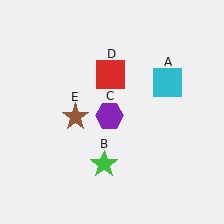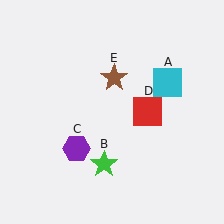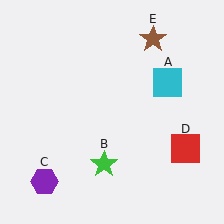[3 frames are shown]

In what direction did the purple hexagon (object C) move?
The purple hexagon (object C) moved down and to the left.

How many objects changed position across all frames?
3 objects changed position: purple hexagon (object C), red square (object D), brown star (object E).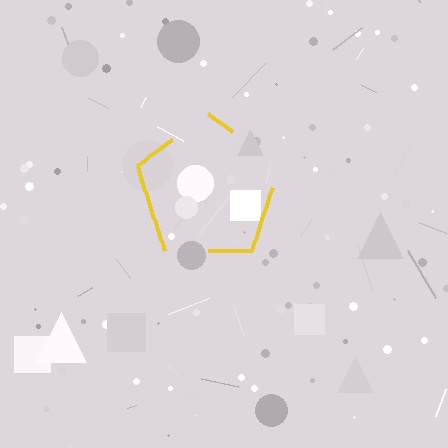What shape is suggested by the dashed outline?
The dashed outline suggests a pentagon.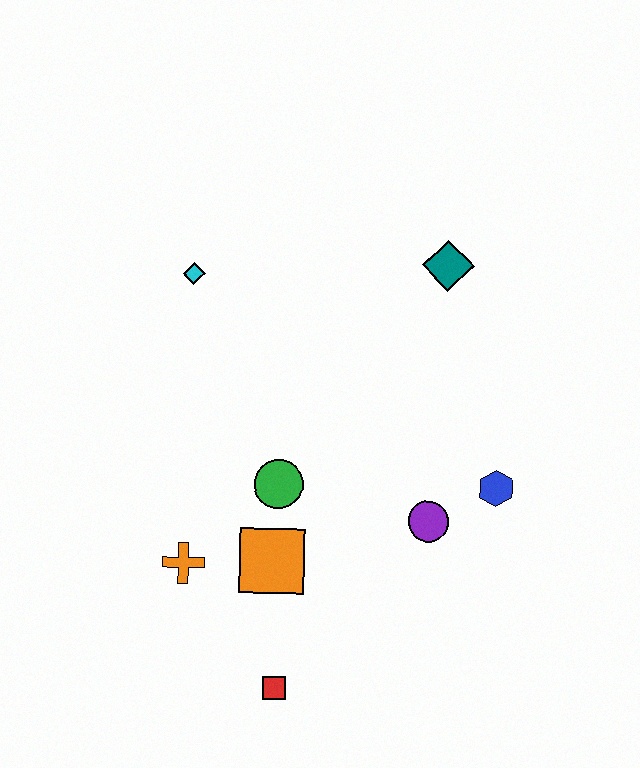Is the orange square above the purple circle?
No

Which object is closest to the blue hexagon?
The purple circle is closest to the blue hexagon.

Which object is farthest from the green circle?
The teal diamond is farthest from the green circle.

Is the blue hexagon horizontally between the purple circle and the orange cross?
No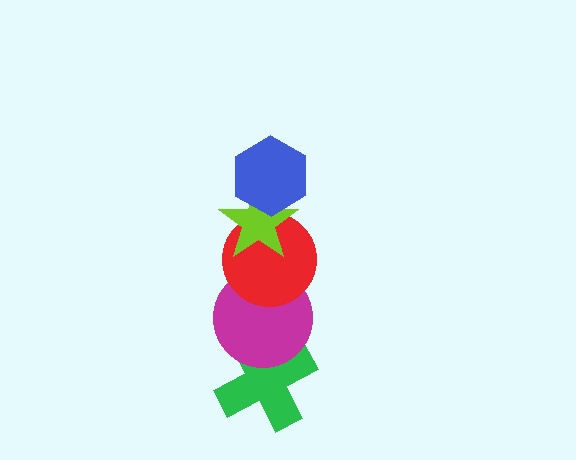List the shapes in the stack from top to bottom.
From top to bottom: the blue hexagon, the lime star, the red circle, the magenta circle, the green cross.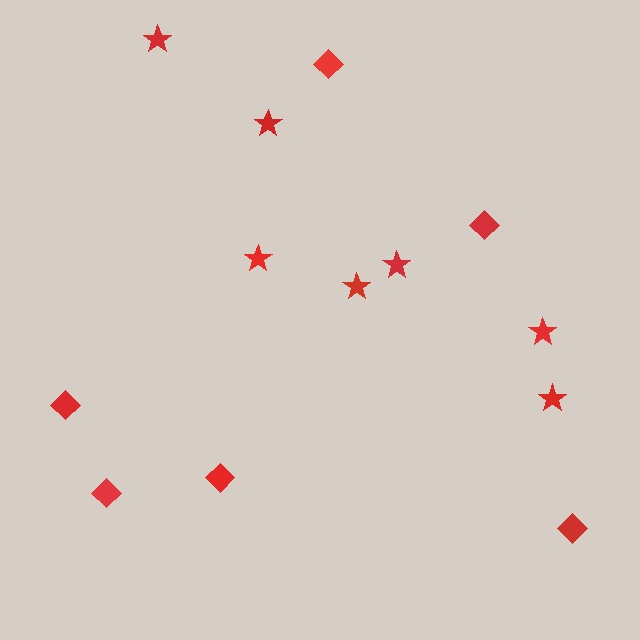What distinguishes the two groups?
There are 2 groups: one group of diamonds (6) and one group of stars (7).